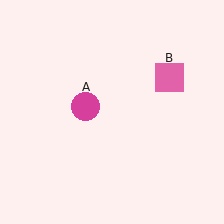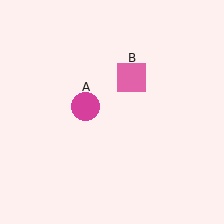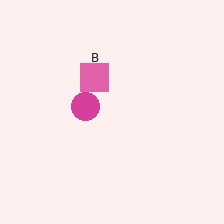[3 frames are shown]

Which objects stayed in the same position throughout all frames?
Magenta circle (object A) remained stationary.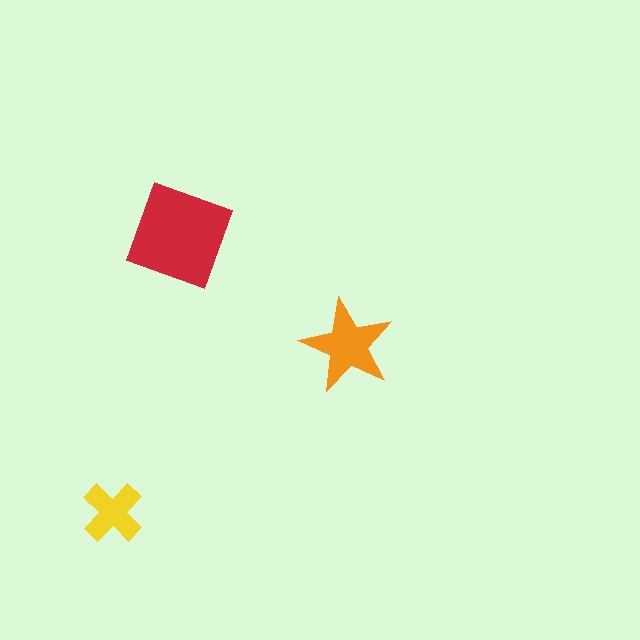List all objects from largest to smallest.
The red square, the orange star, the yellow cross.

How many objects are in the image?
There are 3 objects in the image.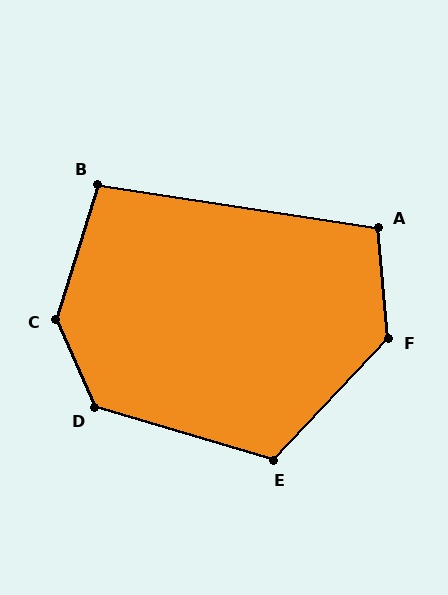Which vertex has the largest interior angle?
C, at approximately 139 degrees.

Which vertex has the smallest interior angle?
B, at approximately 98 degrees.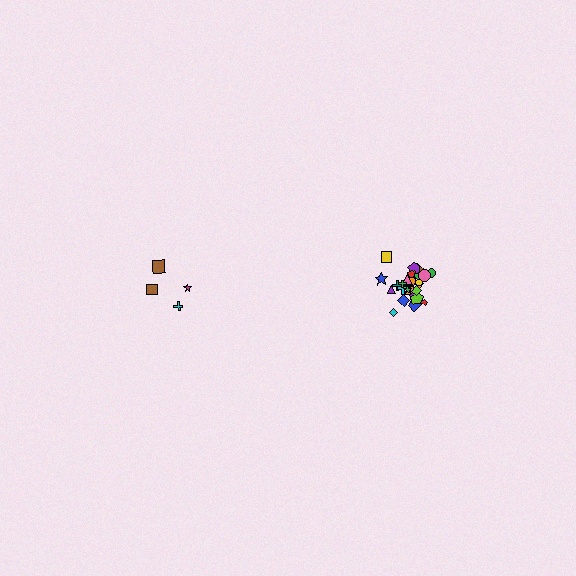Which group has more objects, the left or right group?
The right group.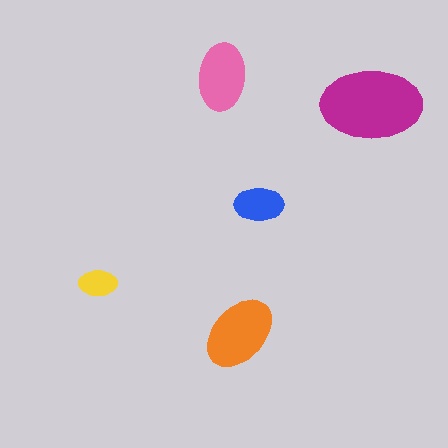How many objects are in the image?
There are 5 objects in the image.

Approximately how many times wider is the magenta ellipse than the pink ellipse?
About 1.5 times wider.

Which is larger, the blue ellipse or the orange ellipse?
The orange one.